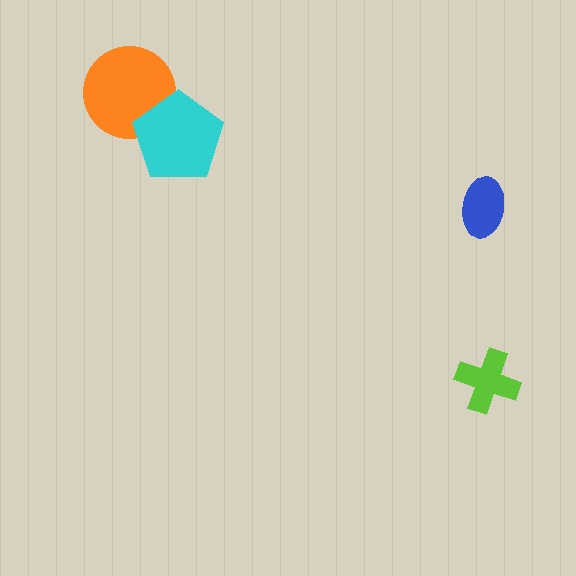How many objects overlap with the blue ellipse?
0 objects overlap with the blue ellipse.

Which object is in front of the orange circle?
The cyan pentagon is in front of the orange circle.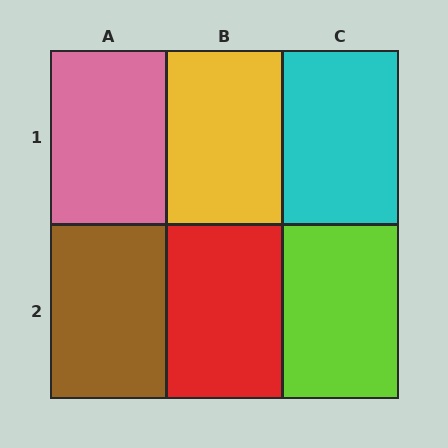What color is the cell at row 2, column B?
Red.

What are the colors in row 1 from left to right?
Pink, yellow, cyan.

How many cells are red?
1 cell is red.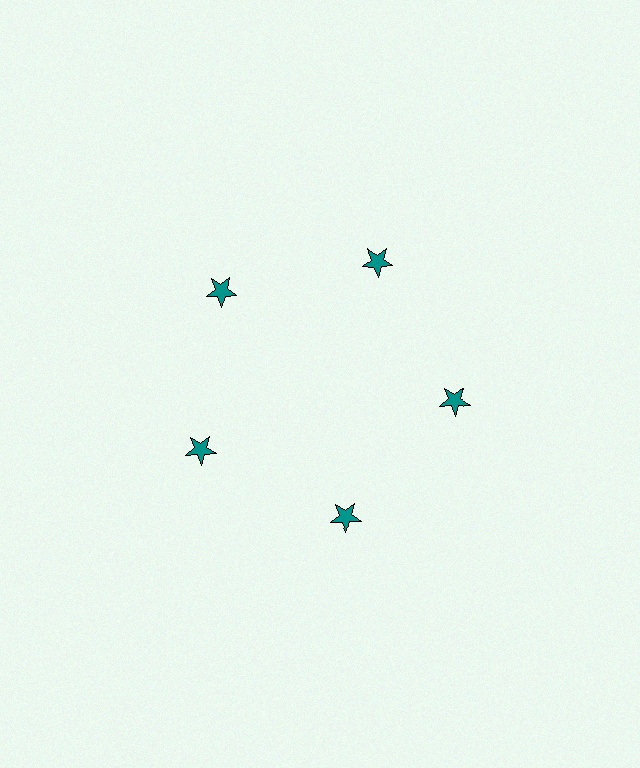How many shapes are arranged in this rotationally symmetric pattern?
There are 5 shapes, arranged in 5 groups of 1.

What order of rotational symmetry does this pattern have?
This pattern has 5-fold rotational symmetry.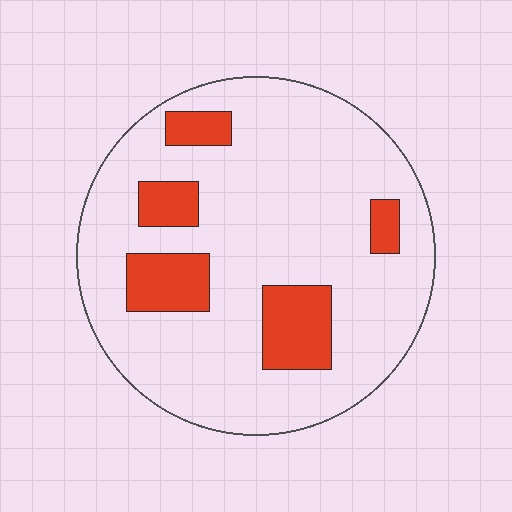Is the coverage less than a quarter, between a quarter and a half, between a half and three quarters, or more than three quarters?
Less than a quarter.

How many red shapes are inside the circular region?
5.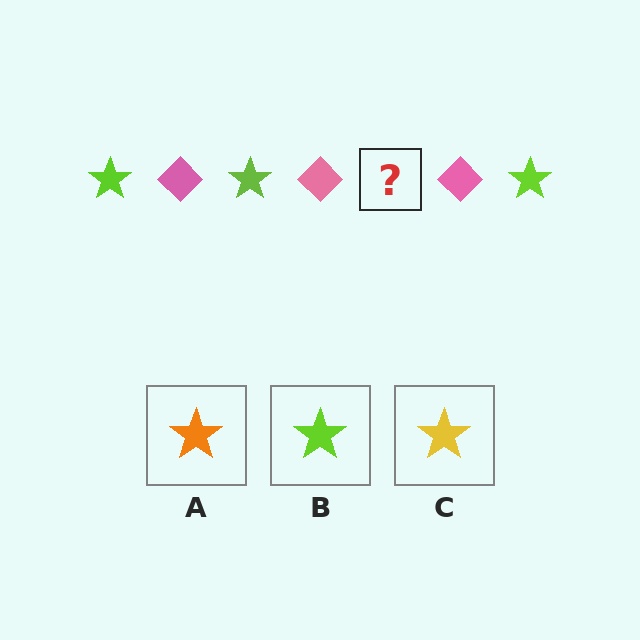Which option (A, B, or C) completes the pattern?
B.